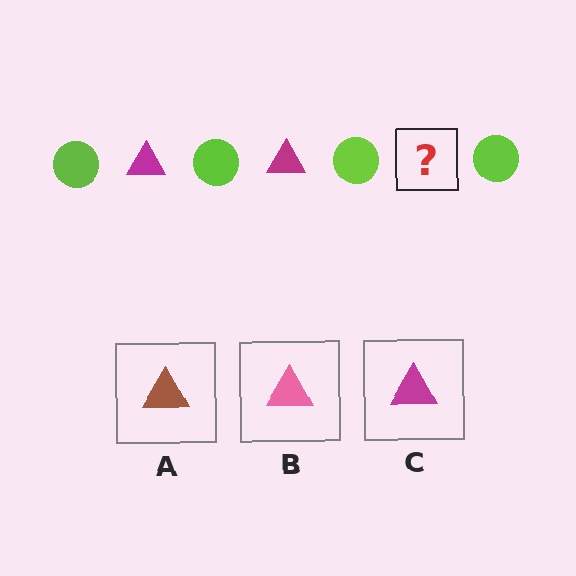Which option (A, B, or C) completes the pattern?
C.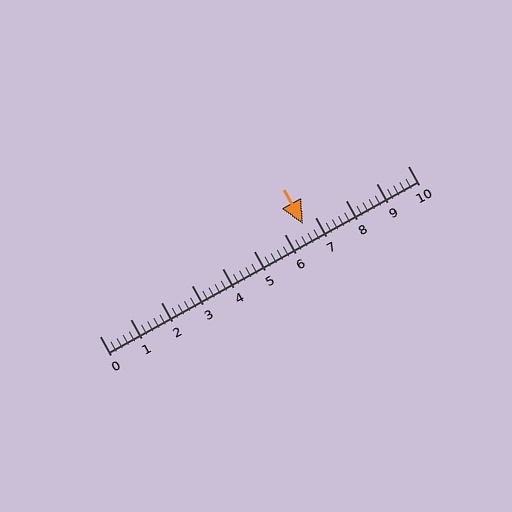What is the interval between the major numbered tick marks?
The major tick marks are spaced 1 units apart.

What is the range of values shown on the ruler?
The ruler shows values from 0 to 10.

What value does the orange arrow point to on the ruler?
The orange arrow points to approximately 6.6.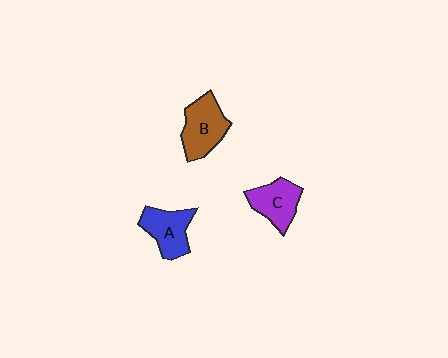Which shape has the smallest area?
Shape C (purple).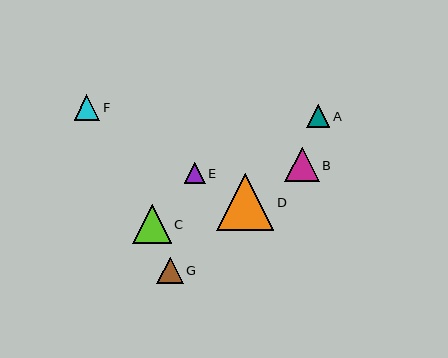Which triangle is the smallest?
Triangle E is the smallest with a size of approximately 21 pixels.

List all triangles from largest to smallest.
From largest to smallest: D, C, B, G, F, A, E.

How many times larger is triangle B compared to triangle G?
Triangle B is approximately 1.3 times the size of triangle G.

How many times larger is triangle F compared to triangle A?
Triangle F is approximately 1.1 times the size of triangle A.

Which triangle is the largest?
Triangle D is the largest with a size of approximately 57 pixels.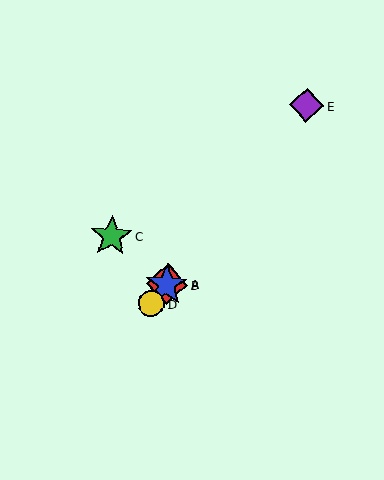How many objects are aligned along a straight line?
4 objects (A, B, D, E) are aligned along a straight line.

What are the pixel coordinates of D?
Object D is at (152, 304).